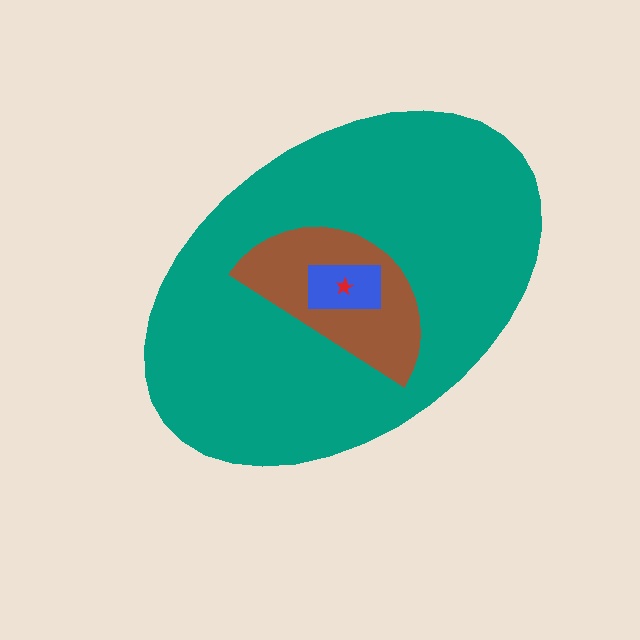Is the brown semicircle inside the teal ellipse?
Yes.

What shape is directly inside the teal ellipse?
The brown semicircle.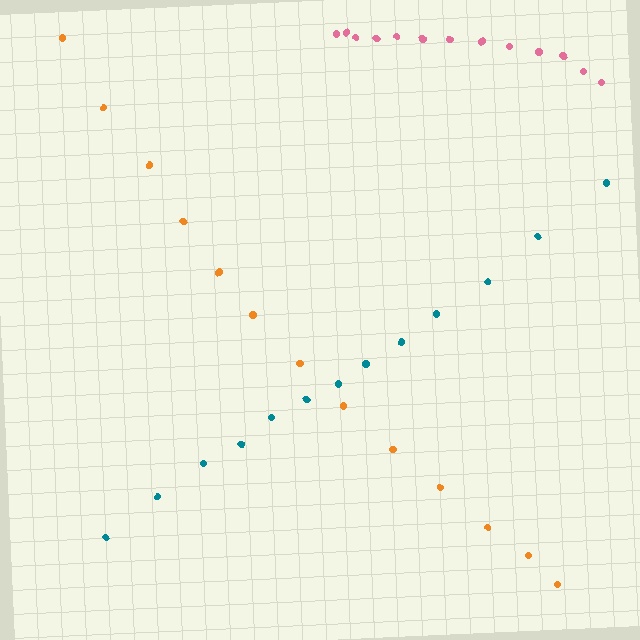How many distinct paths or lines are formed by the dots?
There are 3 distinct paths.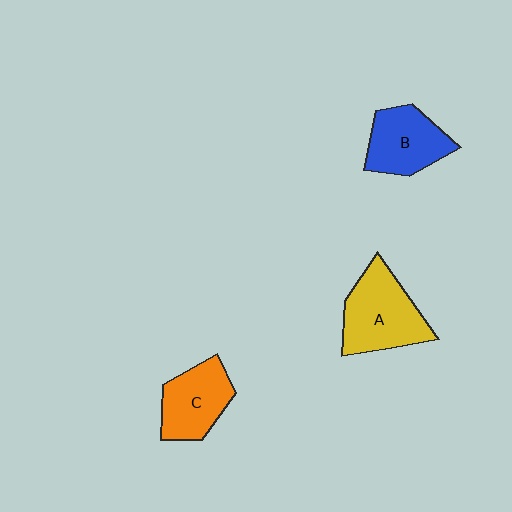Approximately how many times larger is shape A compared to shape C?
Approximately 1.3 times.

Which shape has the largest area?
Shape A (yellow).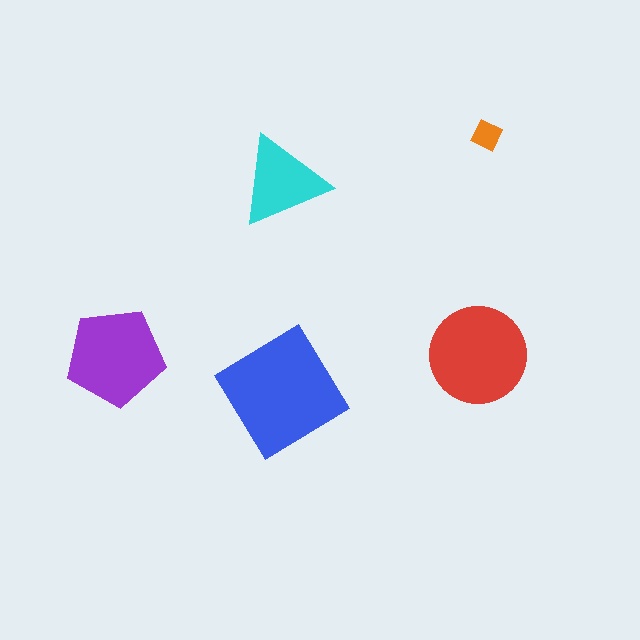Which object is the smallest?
The orange diamond.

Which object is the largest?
The blue diamond.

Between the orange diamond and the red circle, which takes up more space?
The red circle.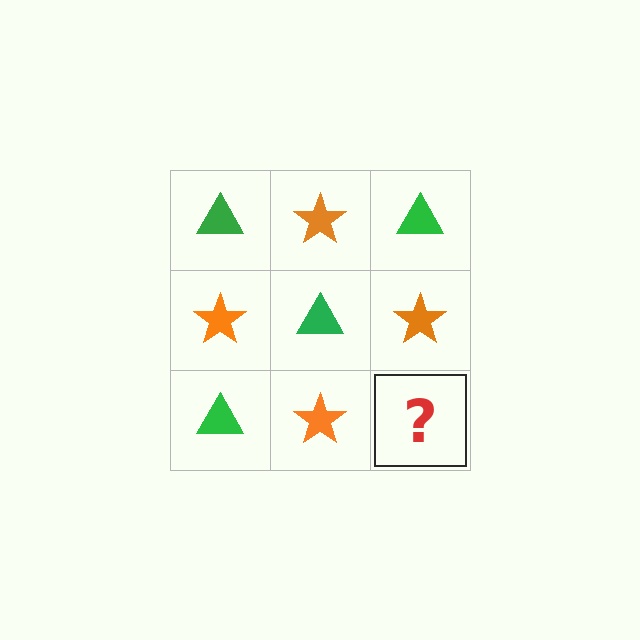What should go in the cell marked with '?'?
The missing cell should contain a green triangle.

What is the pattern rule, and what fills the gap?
The rule is that it alternates green triangle and orange star in a checkerboard pattern. The gap should be filled with a green triangle.